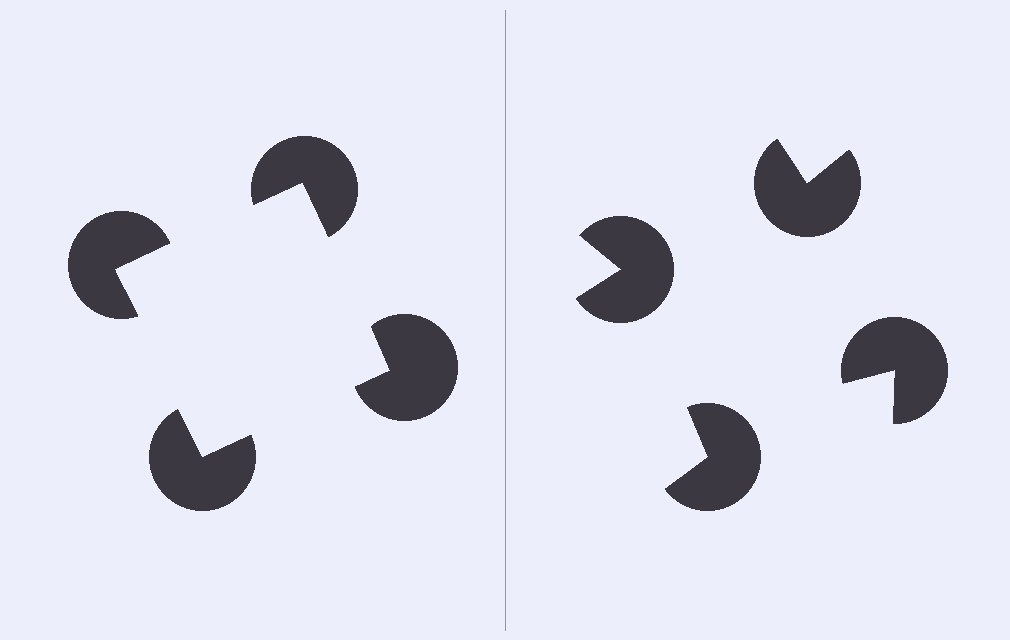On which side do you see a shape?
An illusory square appears on the left side. On the right side the wedge cuts are rotated, so no coherent shape forms.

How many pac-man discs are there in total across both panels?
8 — 4 on each side.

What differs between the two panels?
The pac-man discs are positioned identically on both sides; only the wedge orientations differ. On the left they align to a square; on the right they are misaligned.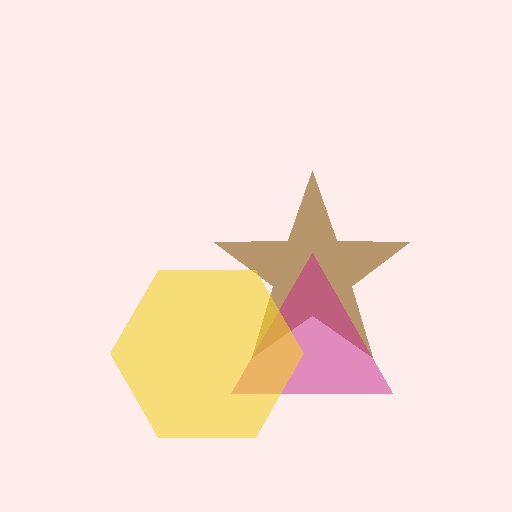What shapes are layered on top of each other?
The layered shapes are: a brown star, a magenta triangle, a yellow hexagon.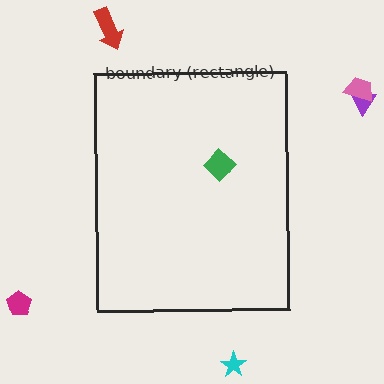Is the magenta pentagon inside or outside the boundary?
Outside.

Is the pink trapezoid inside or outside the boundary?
Outside.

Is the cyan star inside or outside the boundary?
Outside.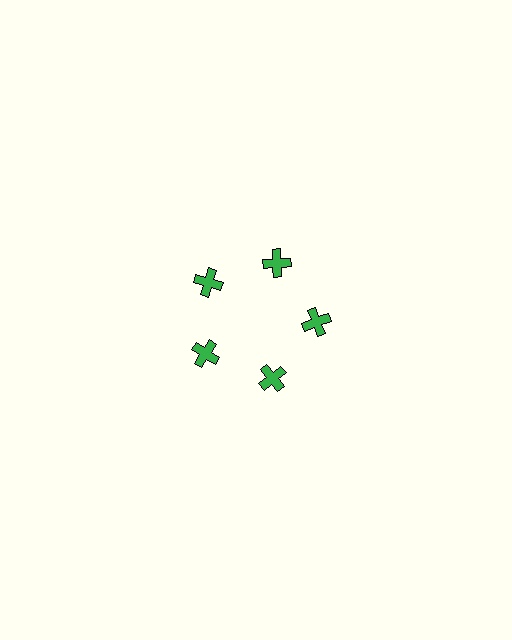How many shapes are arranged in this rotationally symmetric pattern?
There are 5 shapes, arranged in 5 groups of 1.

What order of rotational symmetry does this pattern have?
This pattern has 5-fold rotational symmetry.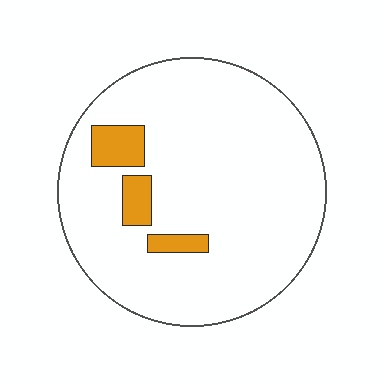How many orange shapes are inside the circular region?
3.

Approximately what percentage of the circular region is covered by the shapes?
Approximately 10%.